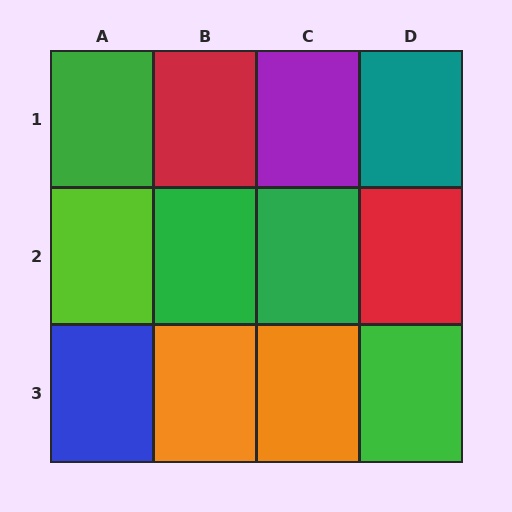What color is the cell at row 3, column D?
Green.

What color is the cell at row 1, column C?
Purple.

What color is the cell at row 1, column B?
Red.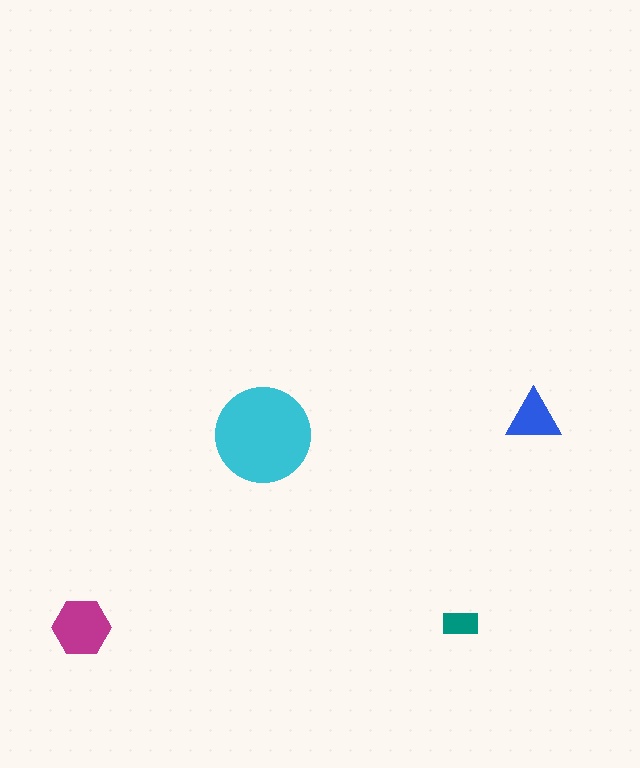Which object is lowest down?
The magenta hexagon is bottommost.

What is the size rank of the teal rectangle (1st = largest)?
4th.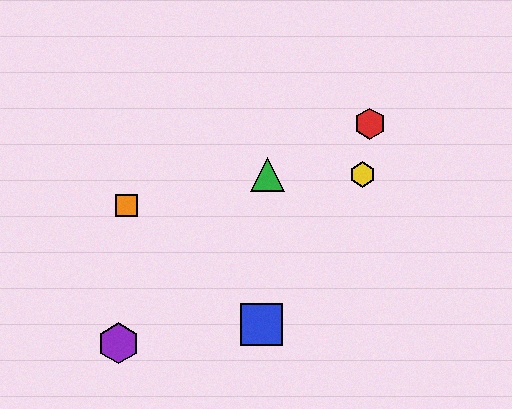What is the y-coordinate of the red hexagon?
The red hexagon is at y≈124.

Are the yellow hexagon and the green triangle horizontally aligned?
Yes, both are at y≈174.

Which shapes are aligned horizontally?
The green triangle, the yellow hexagon are aligned horizontally.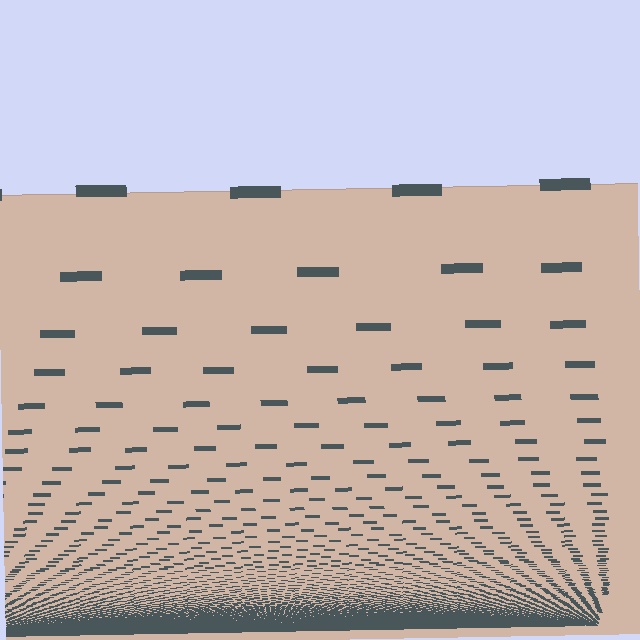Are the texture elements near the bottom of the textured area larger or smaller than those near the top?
Smaller. The gradient is inverted — elements near the bottom are smaller and denser.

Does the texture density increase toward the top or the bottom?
Density increases toward the bottom.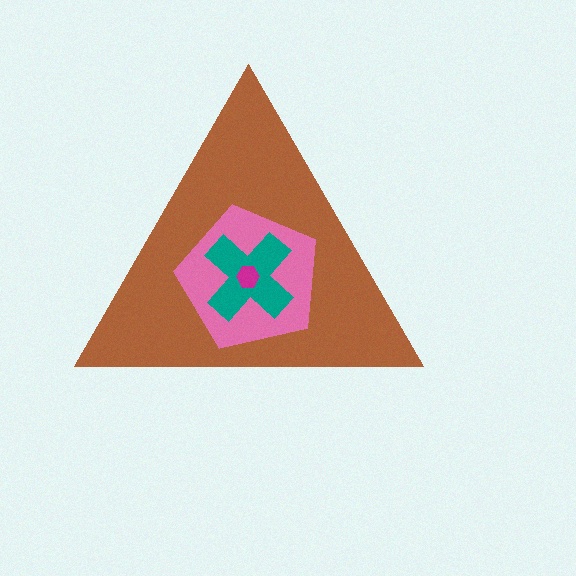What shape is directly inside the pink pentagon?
The teal cross.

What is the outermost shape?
The brown triangle.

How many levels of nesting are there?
4.